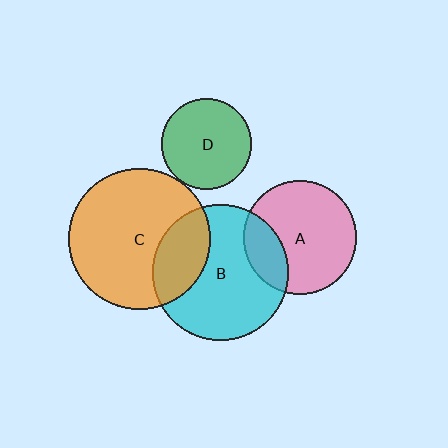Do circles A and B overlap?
Yes.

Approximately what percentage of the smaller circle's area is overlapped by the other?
Approximately 25%.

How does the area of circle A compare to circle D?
Approximately 1.6 times.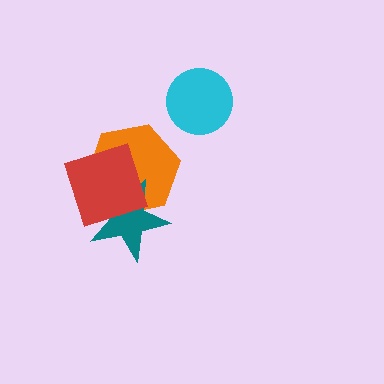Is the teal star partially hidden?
Yes, it is partially covered by another shape.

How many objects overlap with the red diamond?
2 objects overlap with the red diamond.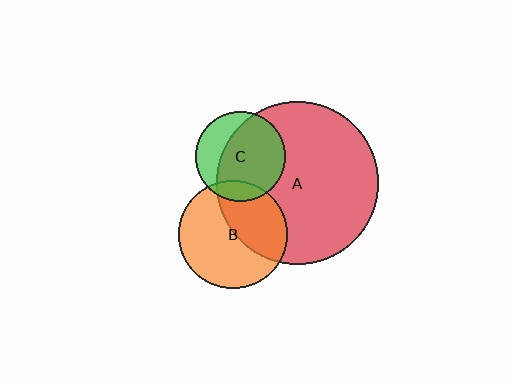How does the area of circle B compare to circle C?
Approximately 1.4 times.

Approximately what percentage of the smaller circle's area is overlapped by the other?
Approximately 40%.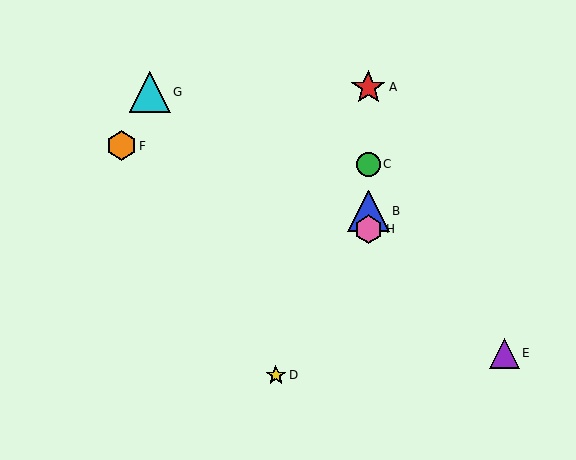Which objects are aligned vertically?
Objects A, B, C, H are aligned vertically.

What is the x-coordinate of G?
Object G is at x≈150.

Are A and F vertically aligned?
No, A is at x≈368 and F is at x≈121.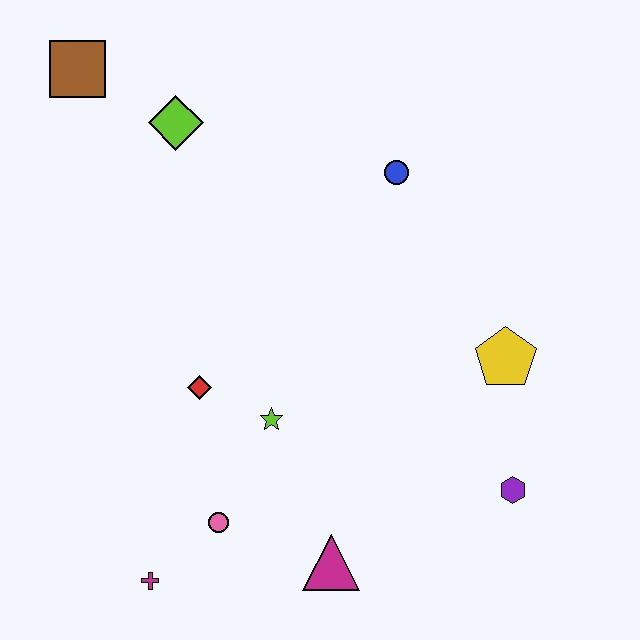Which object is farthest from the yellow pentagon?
The brown square is farthest from the yellow pentagon.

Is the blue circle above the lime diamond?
No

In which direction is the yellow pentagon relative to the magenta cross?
The yellow pentagon is to the right of the magenta cross.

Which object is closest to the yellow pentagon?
The purple hexagon is closest to the yellow pentagon.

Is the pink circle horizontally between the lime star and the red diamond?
Yes